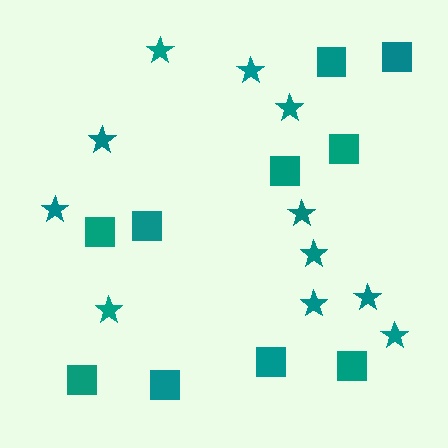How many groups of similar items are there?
There are 2 groups: one group of squares (10) and one group of stars (11).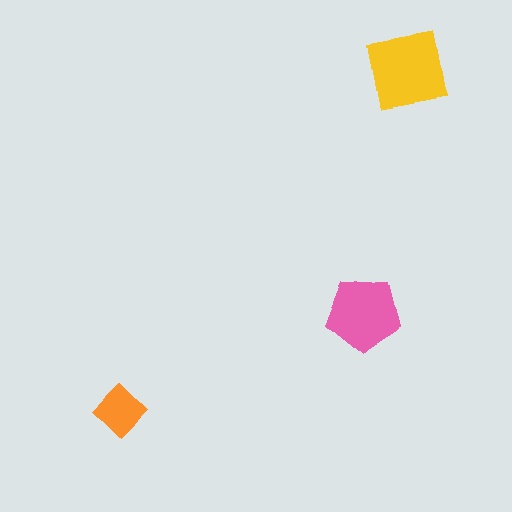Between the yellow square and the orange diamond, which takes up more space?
The yellow square.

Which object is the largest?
The yellow square.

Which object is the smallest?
The orange diamond.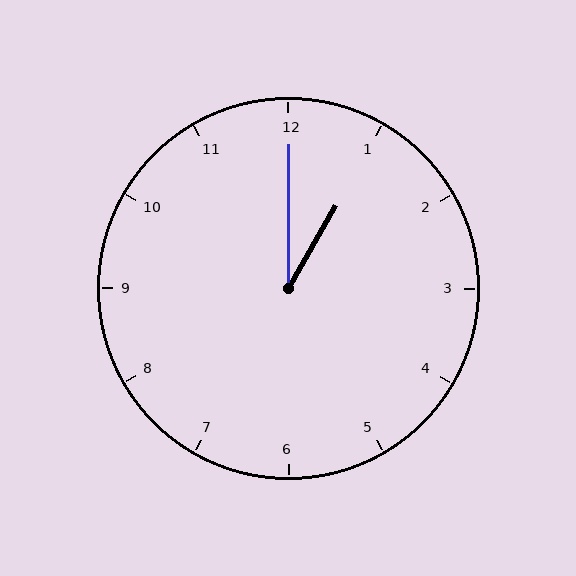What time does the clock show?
1:00.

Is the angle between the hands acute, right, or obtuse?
It is acute.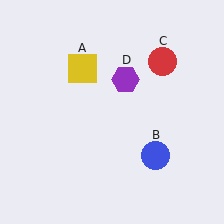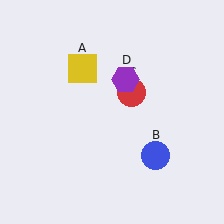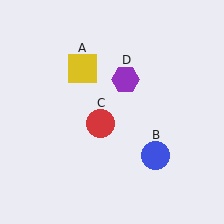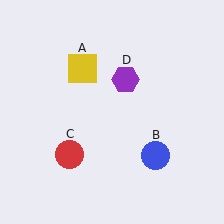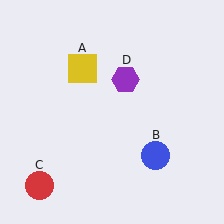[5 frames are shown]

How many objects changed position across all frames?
1 object changed position: red circle (object C).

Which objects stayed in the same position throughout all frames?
Yellow square (object A) and blue circle (object B) and purple hexagon (object D) remained stationary.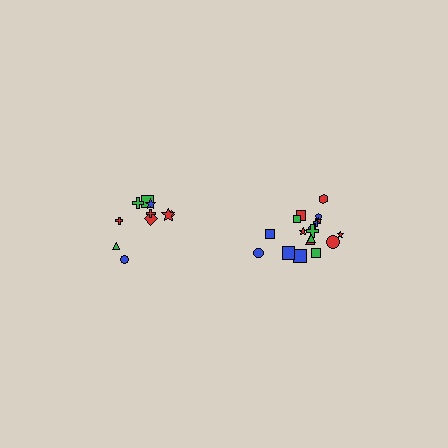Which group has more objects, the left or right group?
The right group.